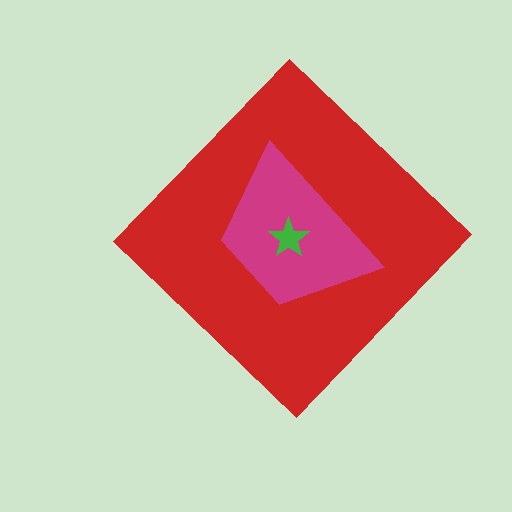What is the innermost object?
The green star.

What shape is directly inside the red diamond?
The magenta trapezoid.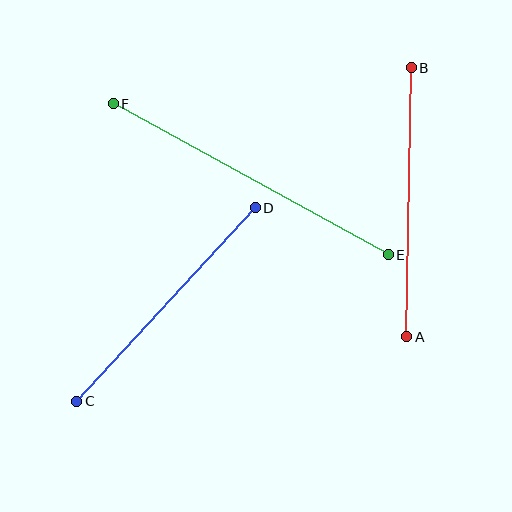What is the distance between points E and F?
The distance is approximately 314 pixels.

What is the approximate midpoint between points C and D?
The midpoint is at approximately (166, 305) pixels.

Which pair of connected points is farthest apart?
Points E and F are farthest apart.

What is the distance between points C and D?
The distance is approximately 263 pixels.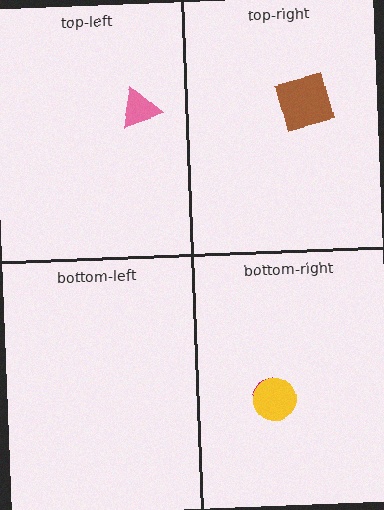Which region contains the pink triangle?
The top-left region.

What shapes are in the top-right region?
The brown square.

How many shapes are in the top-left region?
1.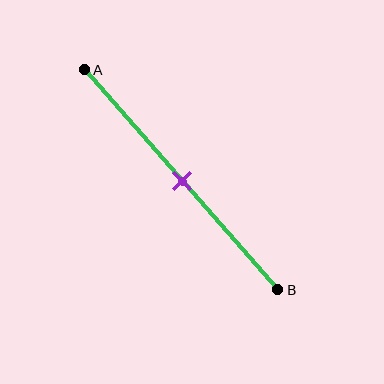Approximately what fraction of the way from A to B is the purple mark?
The purple mark is approximately 50% of the way from A to B.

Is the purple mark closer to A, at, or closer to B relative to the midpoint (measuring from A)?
The purple mark is approximately at the midpoint of segment AB.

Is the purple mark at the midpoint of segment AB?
Yes, the mark is approximately at the midpoint.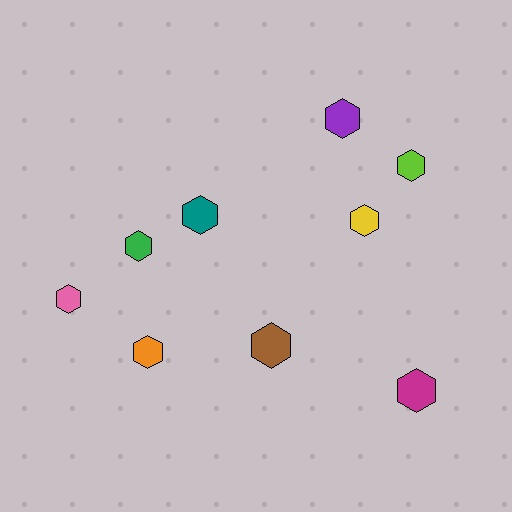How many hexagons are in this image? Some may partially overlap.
There are 9 hexagons.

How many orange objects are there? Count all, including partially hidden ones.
There is 1 orange object.